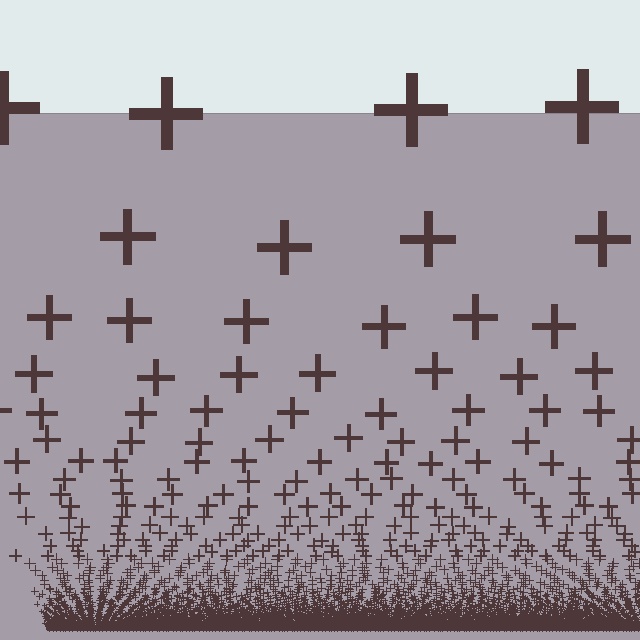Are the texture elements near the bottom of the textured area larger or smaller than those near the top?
Smaller. The gradient is inverted — elements near the bottom are smaller and denser.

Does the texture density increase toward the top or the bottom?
Density increases toward the bottom.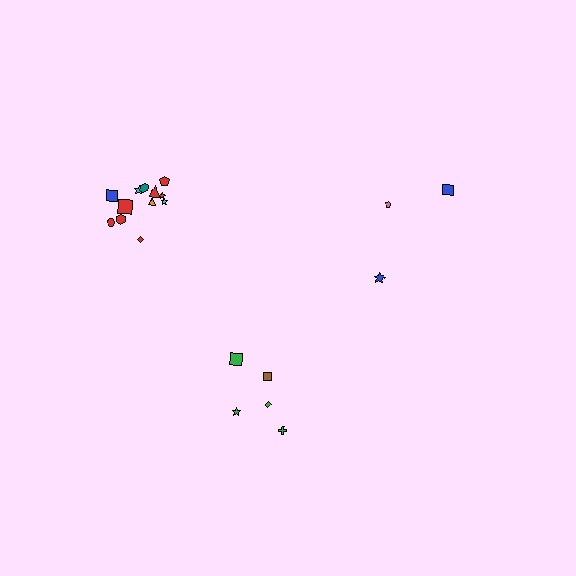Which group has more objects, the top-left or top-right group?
The top-left group.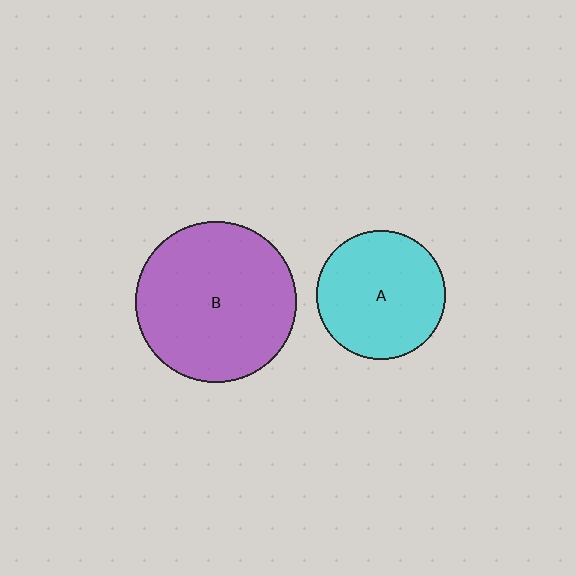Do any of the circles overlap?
No, none of the circles overlap.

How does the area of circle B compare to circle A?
Approximately 1.6 times.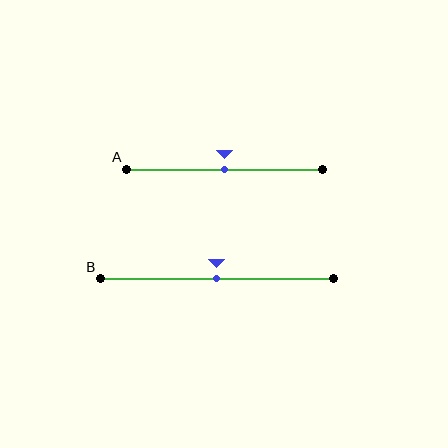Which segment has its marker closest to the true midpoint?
Segment A has its marker closest to the true midpoint.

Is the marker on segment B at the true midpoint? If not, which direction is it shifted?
Yes, the marker on segment B is at the true midpoint.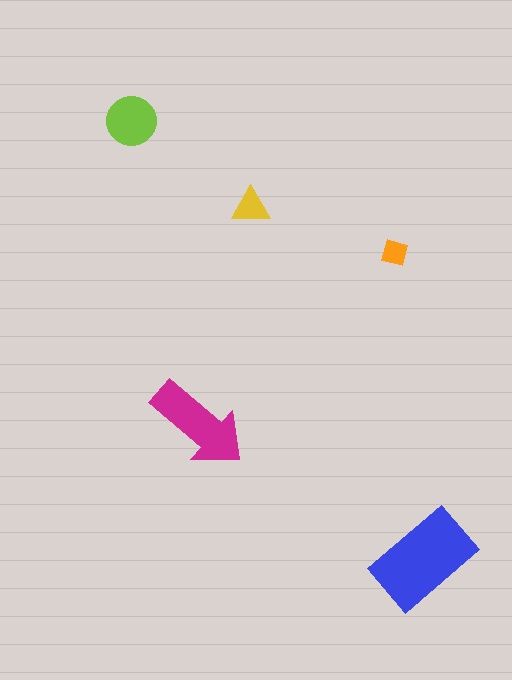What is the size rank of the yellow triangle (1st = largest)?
4th.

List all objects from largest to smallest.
The blue rectangle, the magenta arrow, the lime circle, the yellow triangle, the orange diamond.